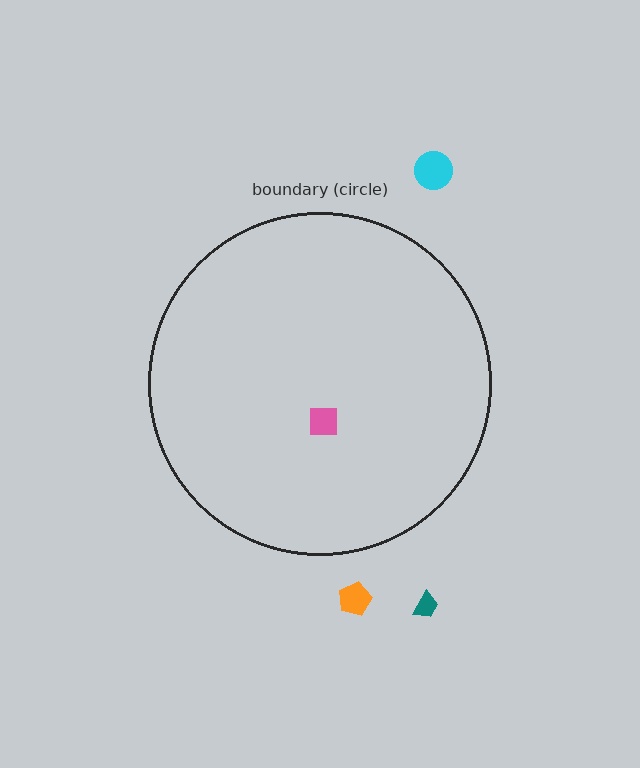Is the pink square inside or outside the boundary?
Inside.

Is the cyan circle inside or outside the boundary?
Outside.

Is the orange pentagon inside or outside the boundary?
Outside.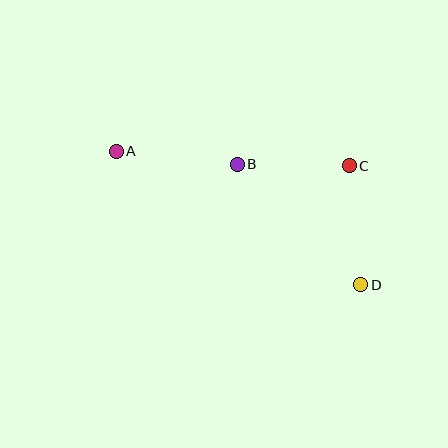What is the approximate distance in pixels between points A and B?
The distance between A and B is approximately 122 pixels.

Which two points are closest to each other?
Points B and C are closest to each other.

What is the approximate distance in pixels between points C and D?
The distance between C and D is approximately 119 pixels.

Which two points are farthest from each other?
Points A and D are farthest from each other.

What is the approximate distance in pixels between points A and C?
The distance between A and C is approximately 233 pixels.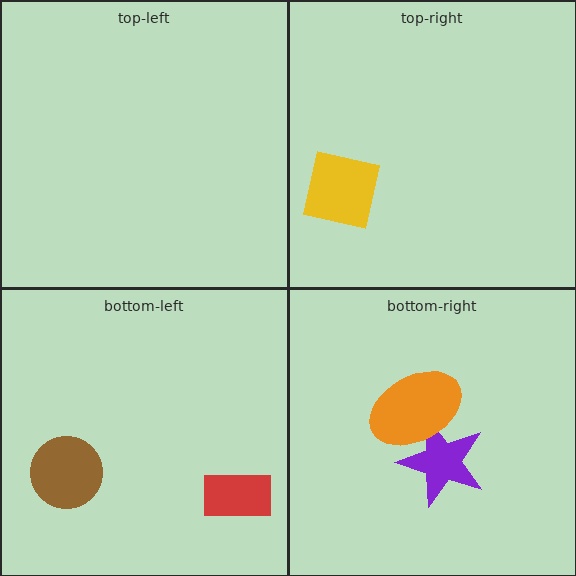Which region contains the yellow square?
The top-right region.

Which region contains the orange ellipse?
The bottom-right region.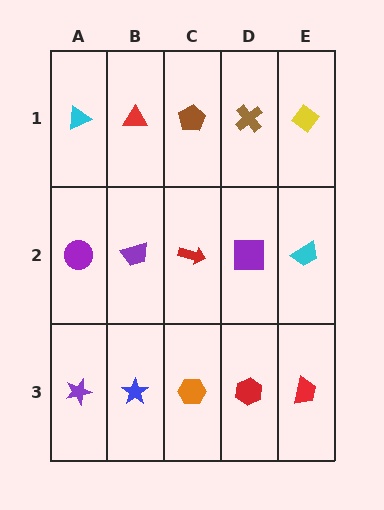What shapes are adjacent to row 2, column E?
A yellow diamond (row 1, column E), a red trapezoid (row 3, column E), a purple square (row 2, column D).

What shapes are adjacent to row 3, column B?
A purple trapezoid (row 2, column B), a purple star (row 3, column A), an orange hexagon (row 3, column C).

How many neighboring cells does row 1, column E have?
2.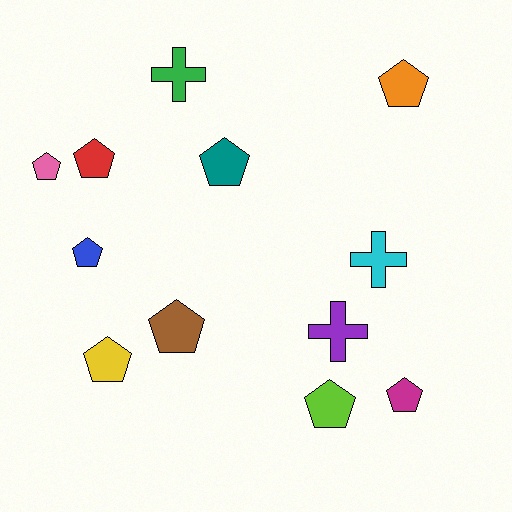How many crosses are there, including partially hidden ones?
There are 3 crosses.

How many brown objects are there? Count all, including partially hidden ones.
There is 1 brown object.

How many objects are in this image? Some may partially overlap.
There are 12 objects.